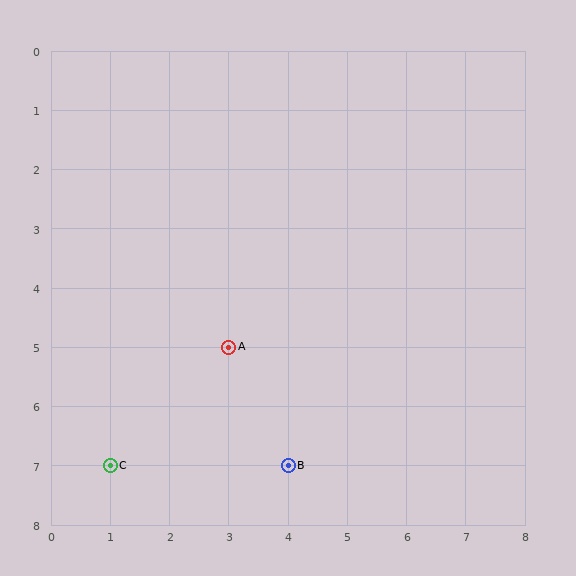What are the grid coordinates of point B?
Point B is at grid coordinates (4, 7).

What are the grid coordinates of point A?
Point A is at grid coordinates (3, 5).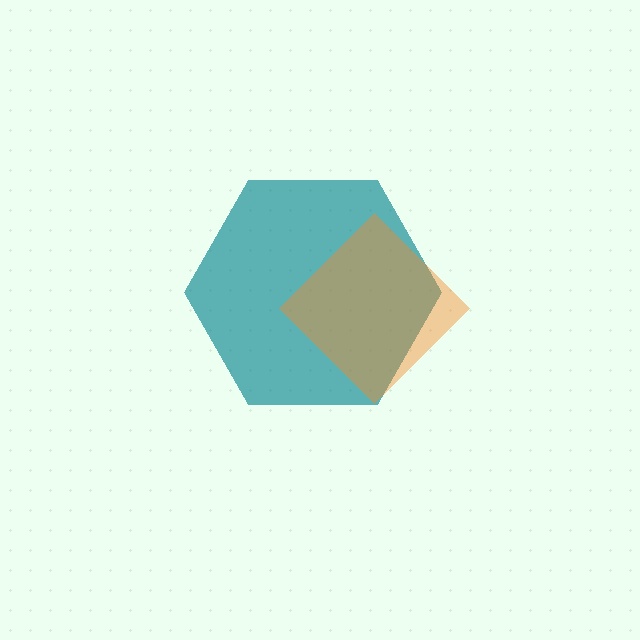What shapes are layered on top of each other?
The layered shapes are: a teal hexagon, an orange diamond.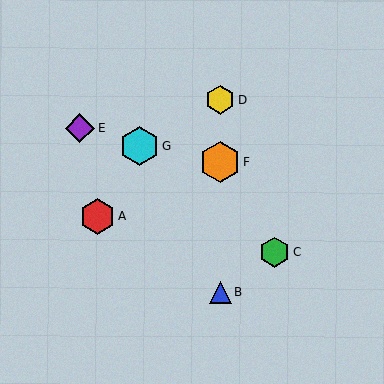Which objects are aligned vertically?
Objects B, D, F are aligned vertically.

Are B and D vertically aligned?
Yes, both are at x≈220.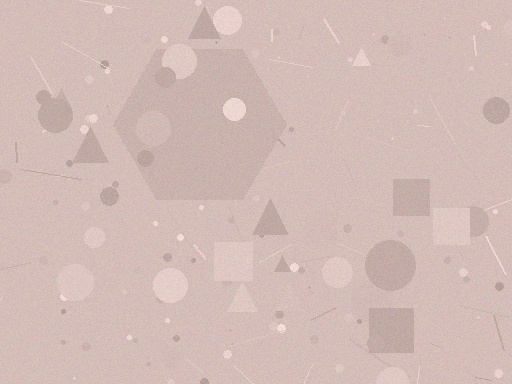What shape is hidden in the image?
A hexagon is hidden in the image.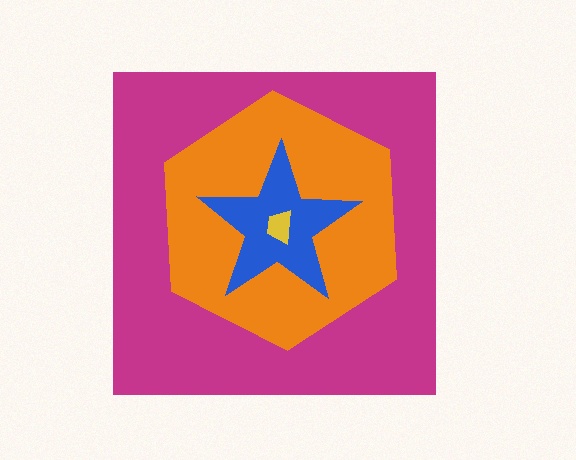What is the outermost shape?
The magenta square.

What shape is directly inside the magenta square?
The orange hexagon.